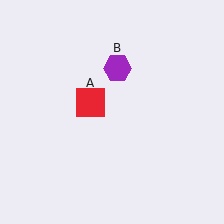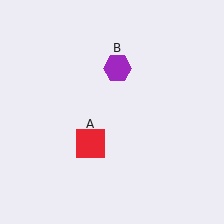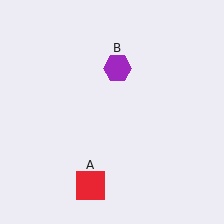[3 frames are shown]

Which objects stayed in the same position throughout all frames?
Purple hexagon (object B) remained stationary.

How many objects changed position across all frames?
1 object changed position: red square (object A).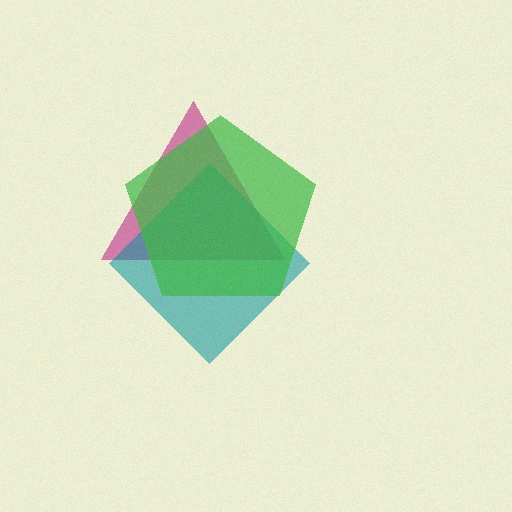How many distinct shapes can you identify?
There are 3 distinct shapes: a magenta triangle, a teal diamond, a green pentagon.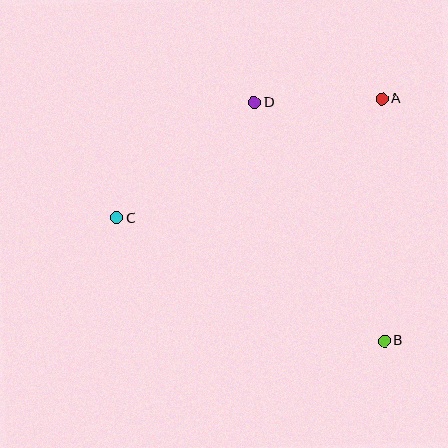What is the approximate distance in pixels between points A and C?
The distance between A and C is approximately 291 pixels.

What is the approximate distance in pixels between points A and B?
The distance between A and B is approximately 242 pixels.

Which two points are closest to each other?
Points A and D are closest to each other.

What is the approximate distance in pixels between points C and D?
The distance between C and D is approximately 180 pixels.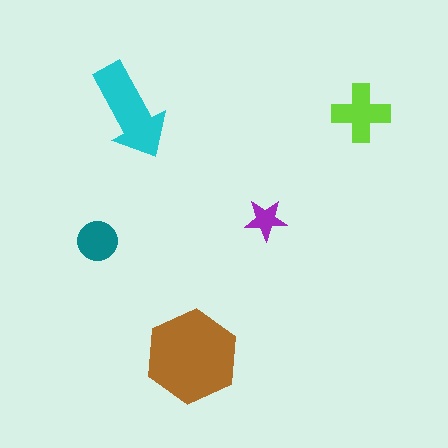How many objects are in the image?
There are 5 objects in the image.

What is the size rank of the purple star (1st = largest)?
5th.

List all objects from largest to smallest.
The brown hexagon, the cyan arrow, the lime cross, the teal circle, the purple star.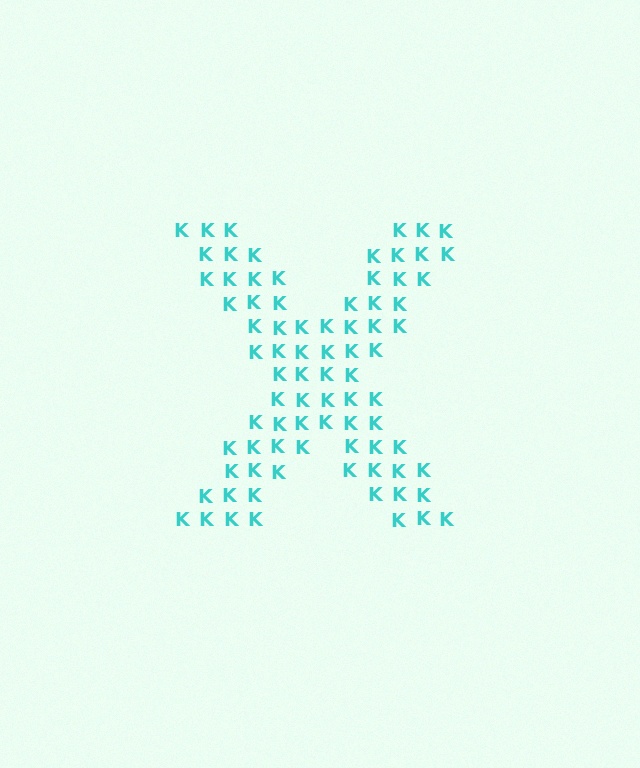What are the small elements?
The small elements are letter K's.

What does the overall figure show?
The overall figure shows the letter X.